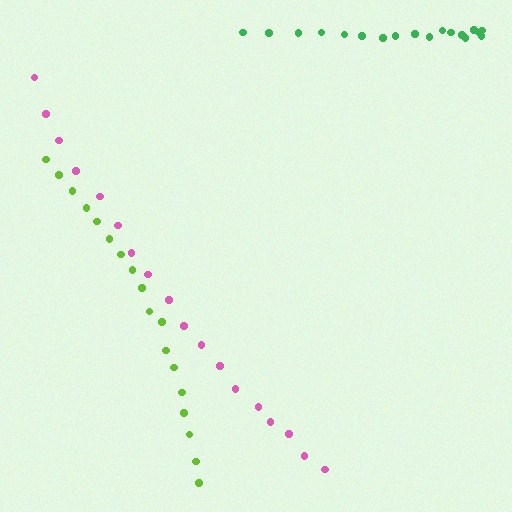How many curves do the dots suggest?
There are 3 distinct paths.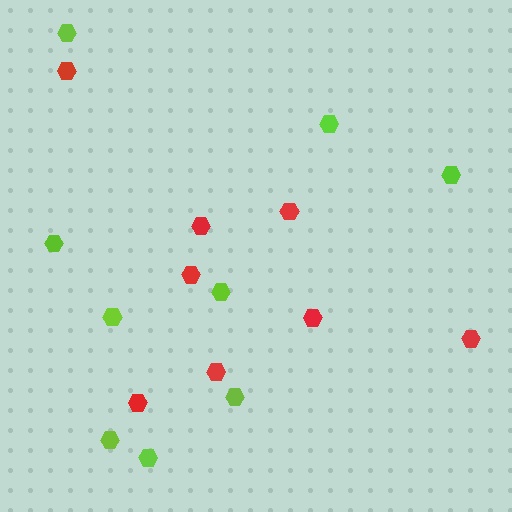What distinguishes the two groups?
There are 2 groups: one group of lime hexagons (9) and one group of red hexagons (8).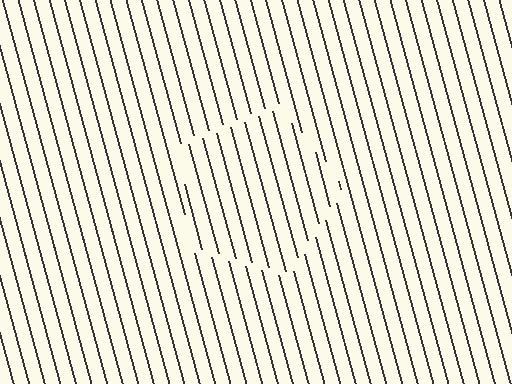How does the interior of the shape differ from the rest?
The interior of the shape contains the same grating, shifted by half a period — the contour is defined by the phase discontinuity where line-ends from the inner and outer gratings abut.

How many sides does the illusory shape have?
5 sides — the line-ends trace a pentagon.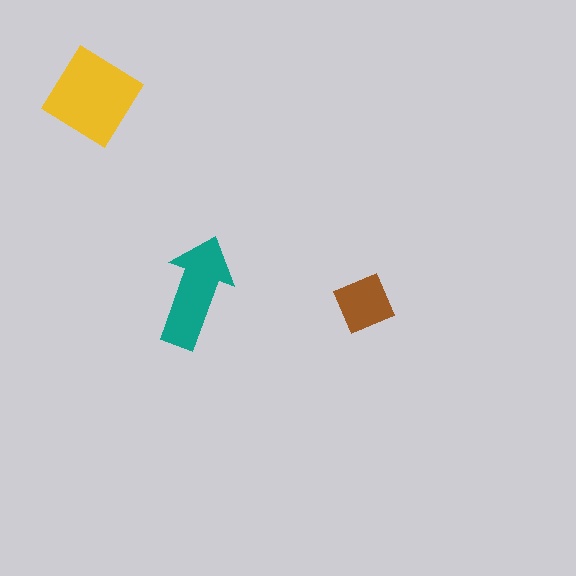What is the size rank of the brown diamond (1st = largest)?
3rd.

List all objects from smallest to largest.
The brown diamond, the teal arrow, the yellow diamond.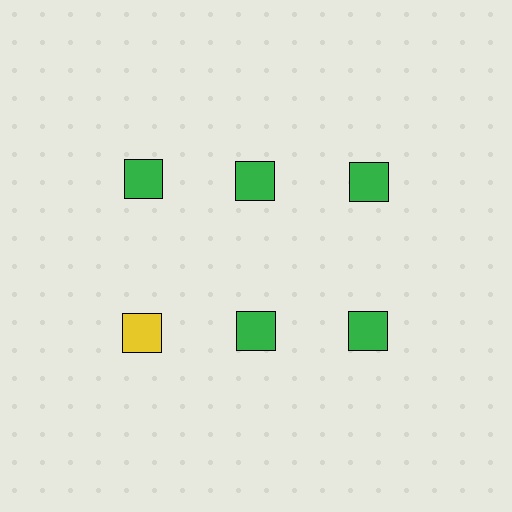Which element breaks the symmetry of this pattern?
The yellow square in the second row, leftmost column breaks the symmetry. All other shapes are green squares.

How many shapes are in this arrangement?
There are 6 shapes arranged in a grid pattern.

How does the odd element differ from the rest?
It has a different color: yellow instead of green.